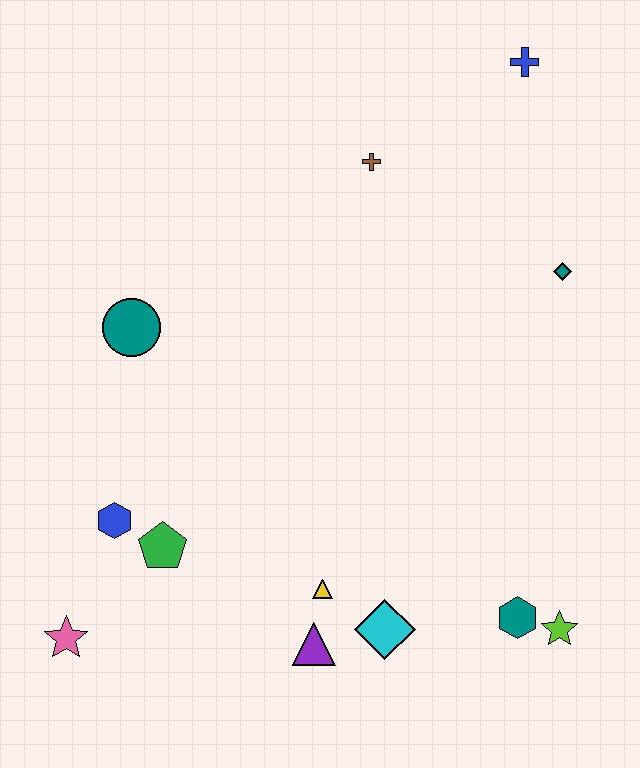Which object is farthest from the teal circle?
The lime star is farthest from the teal circle.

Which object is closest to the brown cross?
The blue cross is closest to the brown cross.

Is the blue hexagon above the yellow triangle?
Yes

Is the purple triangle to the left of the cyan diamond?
Yes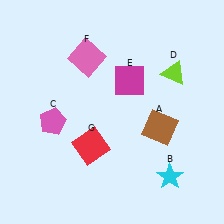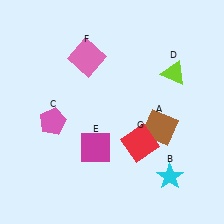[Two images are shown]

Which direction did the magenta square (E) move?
The magenta square (E) moved down.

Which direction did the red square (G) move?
The red square (G) moved right.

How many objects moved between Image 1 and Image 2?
2 objects moved between the two images.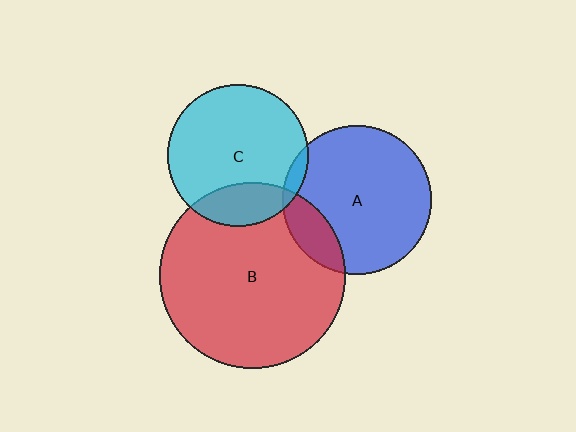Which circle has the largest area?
Circle B (red).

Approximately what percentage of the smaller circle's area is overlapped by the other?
Approximately 15%.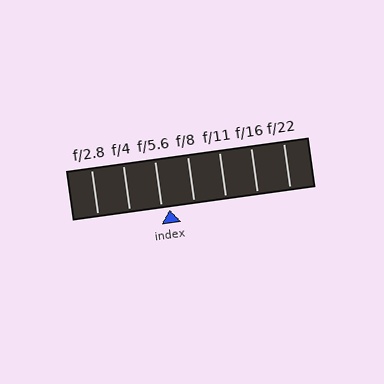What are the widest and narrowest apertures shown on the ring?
The widest aperture shown is f/2.8 and the narrowest is f/22.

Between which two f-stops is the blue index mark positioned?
The index mark is between f/5.6 and f/8.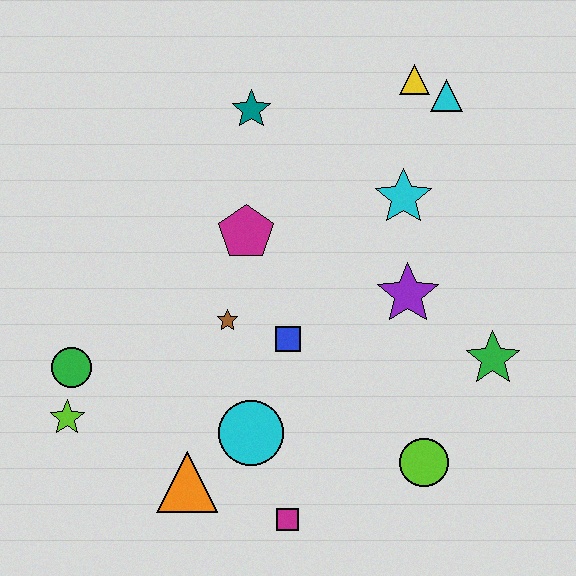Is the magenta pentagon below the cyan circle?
No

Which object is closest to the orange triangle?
The cyan circle is closest to the orange triangle.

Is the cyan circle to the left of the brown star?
No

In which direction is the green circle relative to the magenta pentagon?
The green circle is to the left of the magenta pentagon.